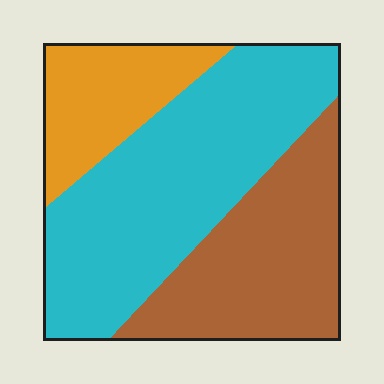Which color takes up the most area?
Cyan, at roughly 50%.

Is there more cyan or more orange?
Cyan.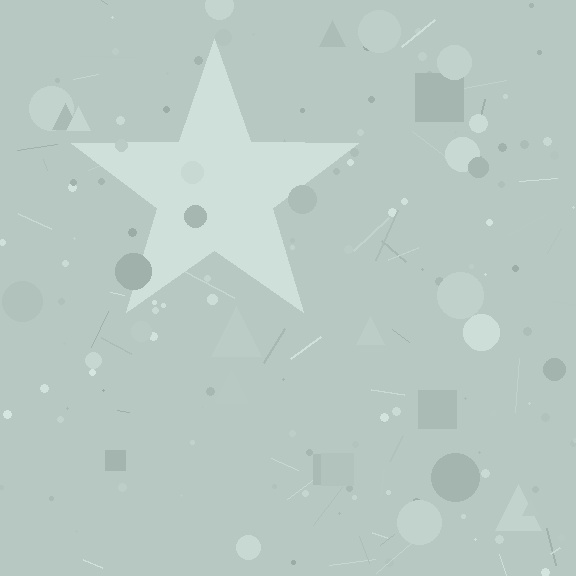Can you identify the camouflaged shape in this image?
The camouflaged shape is a star.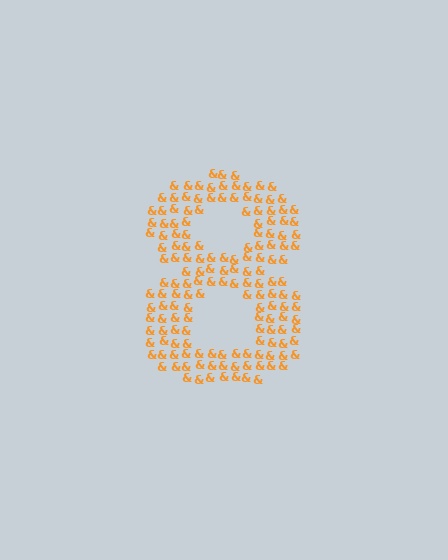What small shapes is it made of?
It is made of small ampersands.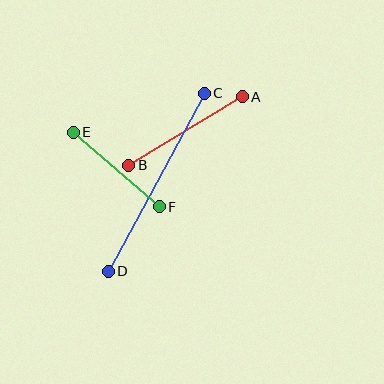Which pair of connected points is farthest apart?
Points C and D are farthest apart.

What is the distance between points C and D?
The distance is approximately 202 pixels.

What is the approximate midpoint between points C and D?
The midpoint is at approximately (156, 182) pixels.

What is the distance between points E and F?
The distance is approximately 114 pixels.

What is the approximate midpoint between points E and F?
The midpoint is at approximately (116, 170) pixels.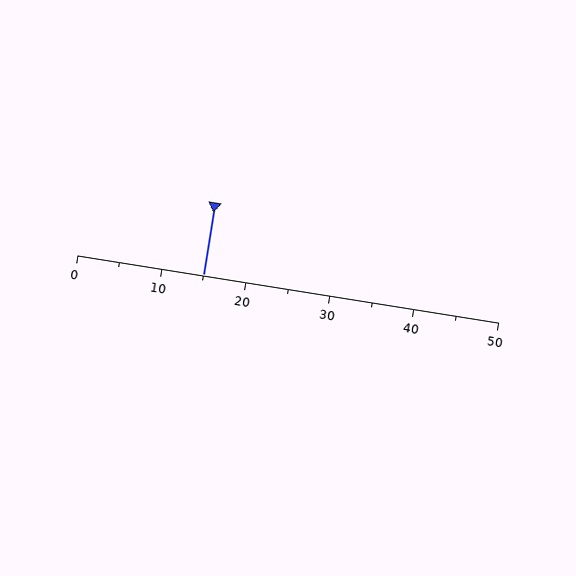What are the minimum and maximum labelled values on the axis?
The axis runs from 0 to 50.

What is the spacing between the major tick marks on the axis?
The major ticks are spaced 10 apart.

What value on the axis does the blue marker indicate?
The marker indicates approximately 15.